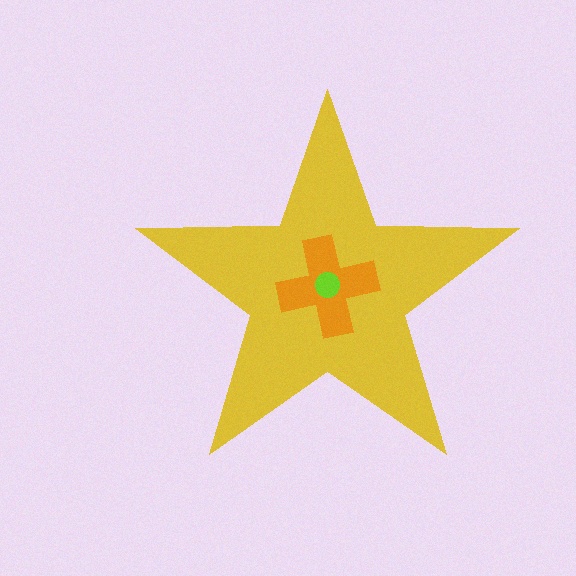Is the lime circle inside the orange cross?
Yes.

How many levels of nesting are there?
3.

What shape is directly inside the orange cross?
The lime circle.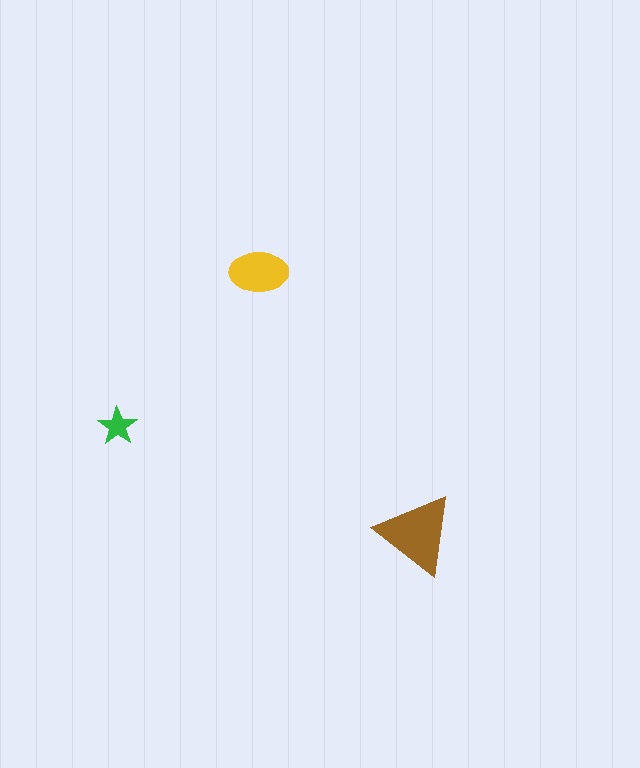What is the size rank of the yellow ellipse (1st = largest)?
2nd.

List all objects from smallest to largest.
The green star, the yellow ellipse, the brown triangle.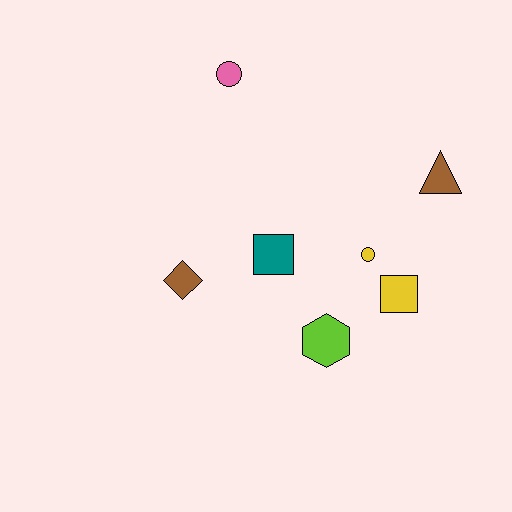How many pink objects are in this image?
There is 1 pink object.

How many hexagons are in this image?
There is 1 hexagon.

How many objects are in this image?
There are 7 objects.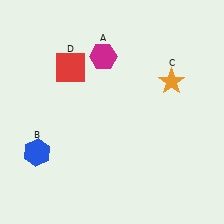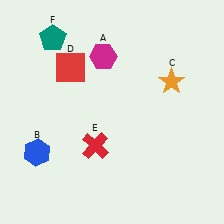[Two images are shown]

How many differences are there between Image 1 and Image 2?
There are 2 differences between the two images.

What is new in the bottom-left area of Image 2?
A red cross (E) was added in the bottom-left area of Image 2.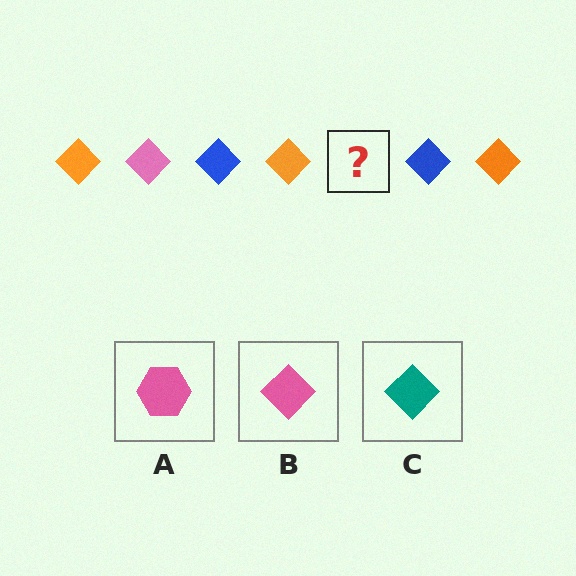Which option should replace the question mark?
Option B.